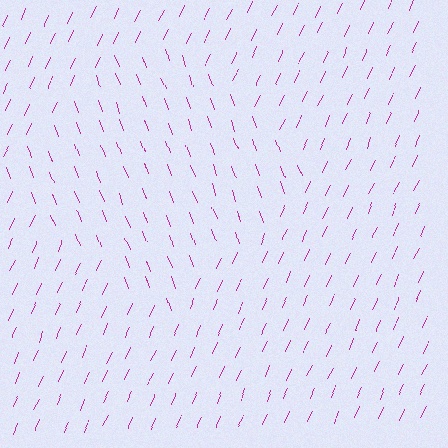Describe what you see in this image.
The image is filled with small magenta line segments. A diamond region in the image has lines oriented differently from the surrounding lines, creating a visible texture boundary.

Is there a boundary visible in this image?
Yes, there is a texture boundary formed by a change in line orientation.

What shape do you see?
I see a diamond.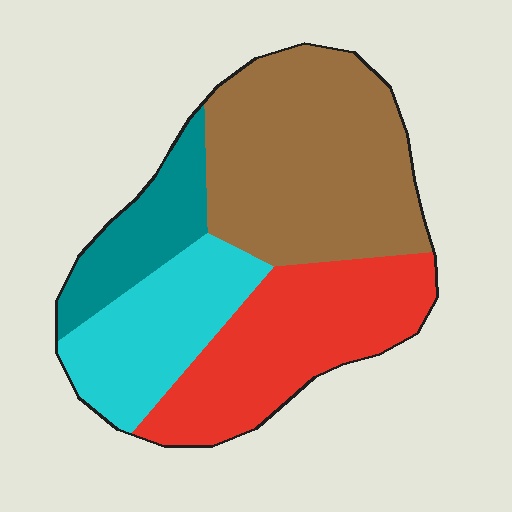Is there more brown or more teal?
Brown.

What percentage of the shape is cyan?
Cyan takes up about one fifth (1/5) of the shape.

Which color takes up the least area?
Teal, at roughly 15%.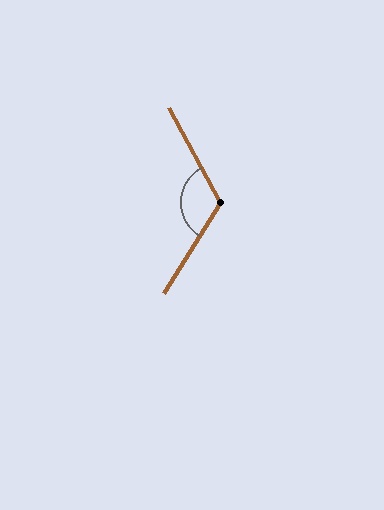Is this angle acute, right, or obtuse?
It is obtuse.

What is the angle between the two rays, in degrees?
Approximately 119 degrees.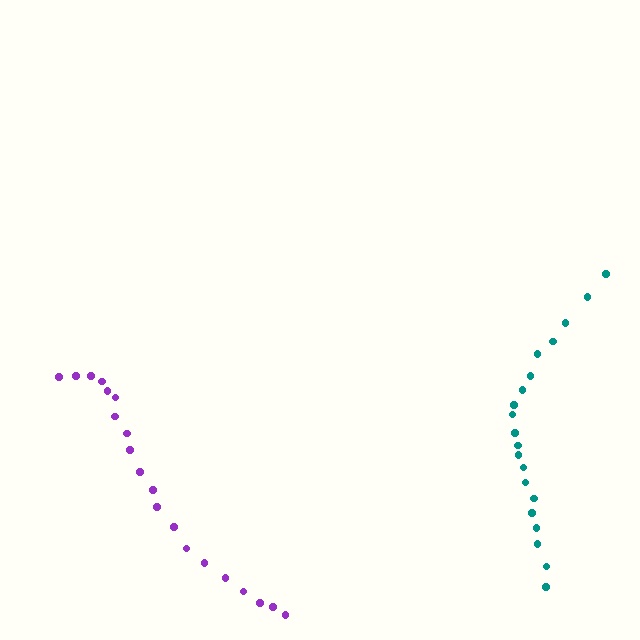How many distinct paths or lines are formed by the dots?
There are 2 distinct paths.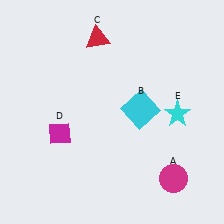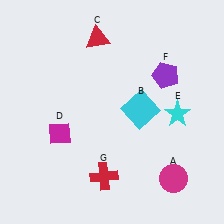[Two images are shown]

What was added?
A purple pentagon (F), a red cross (G) were added in Image 2.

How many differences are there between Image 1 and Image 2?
There are 2 differences between the two images.